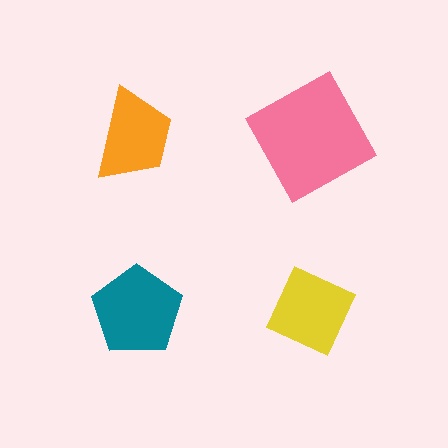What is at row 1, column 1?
An orange trapezoid.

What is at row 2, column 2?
A yellow diamond.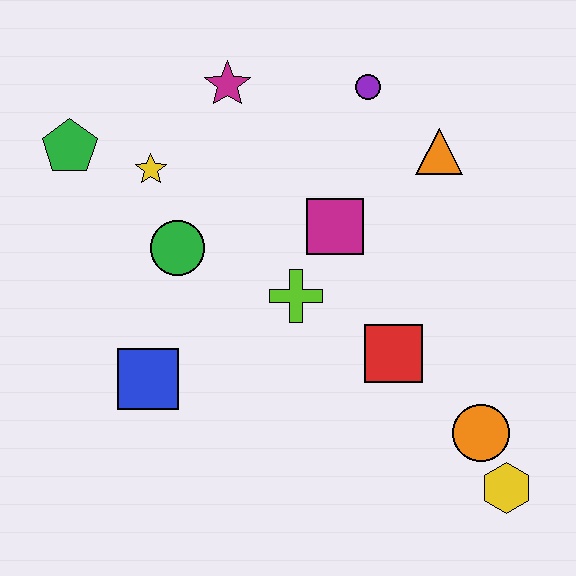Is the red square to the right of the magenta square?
Yes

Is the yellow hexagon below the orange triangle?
Yes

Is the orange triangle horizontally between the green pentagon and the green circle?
No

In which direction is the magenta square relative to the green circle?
The magenta square is to the right of the green circle.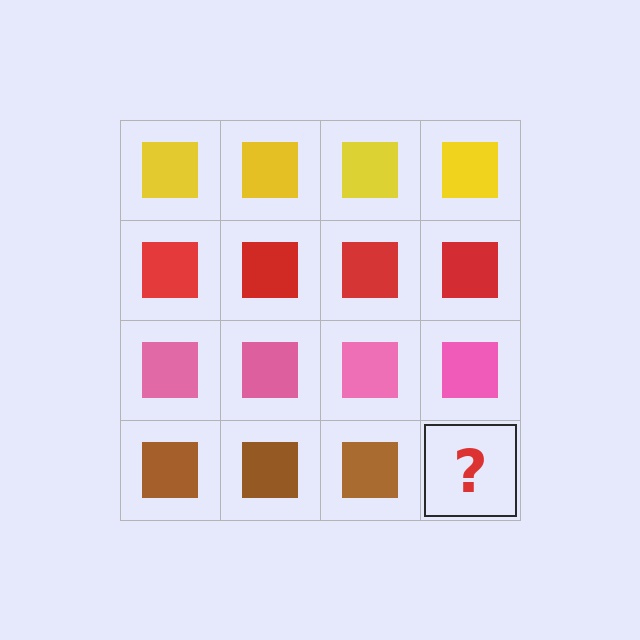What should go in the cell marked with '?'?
The missing cell should contain a brown square.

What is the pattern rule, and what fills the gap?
The rule is that each row has a consistent color. The gap should be filled with a brown square.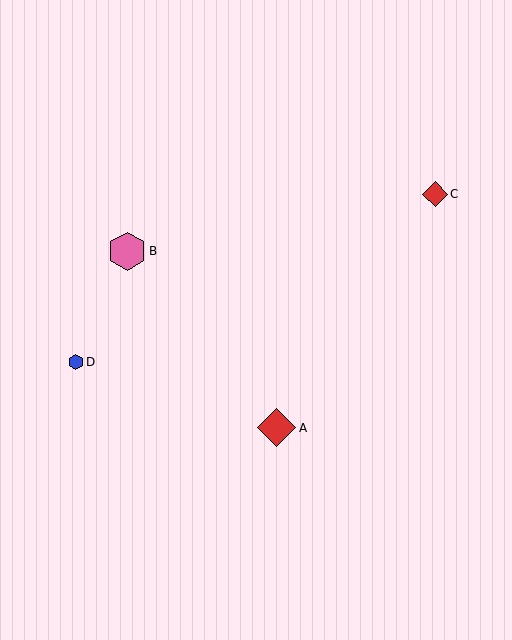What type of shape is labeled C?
Shape C is a red diamond.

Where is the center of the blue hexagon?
The center of the blue hexagon is at (76, 362).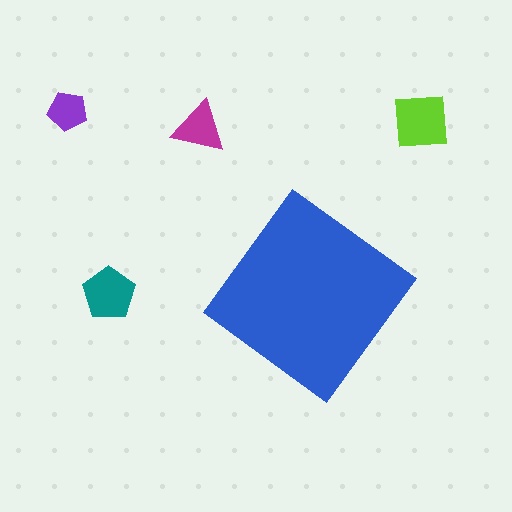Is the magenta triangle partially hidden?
No, the magenta triangle is fully visible.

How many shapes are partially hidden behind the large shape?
0 shapes are partially hidden.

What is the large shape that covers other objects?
A blue diamond.